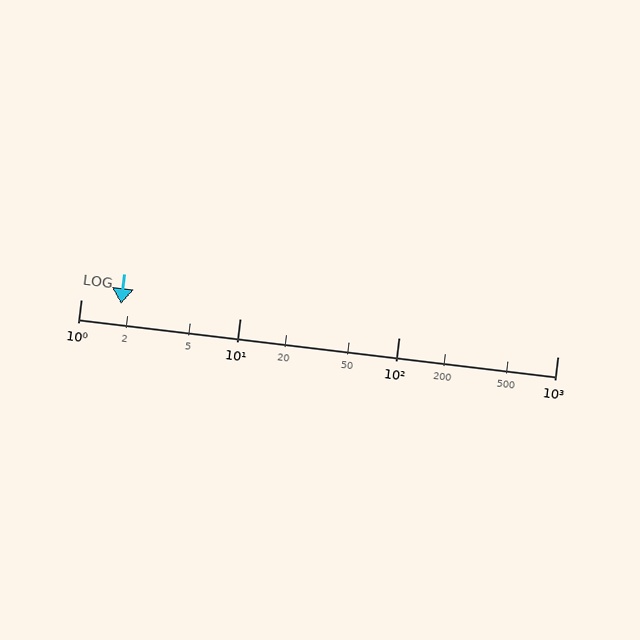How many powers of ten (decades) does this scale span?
The scale spans 3 decades, from 1 to 1000.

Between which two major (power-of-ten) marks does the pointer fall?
The pointer is between 1 and 10.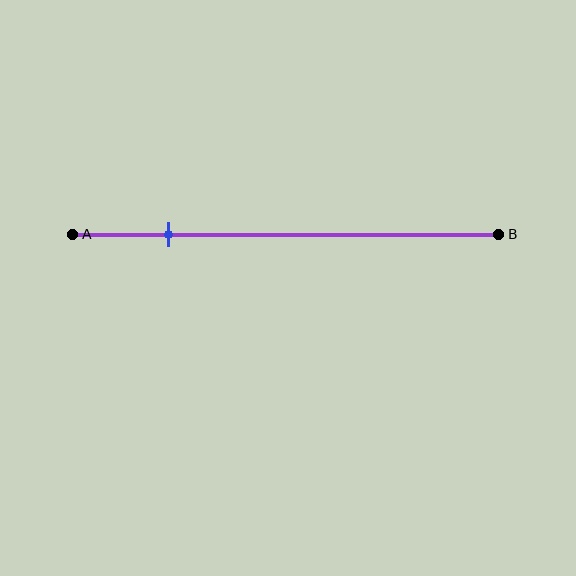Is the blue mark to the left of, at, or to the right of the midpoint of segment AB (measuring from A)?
The blue mark is to the left of the midpoint of segment AB.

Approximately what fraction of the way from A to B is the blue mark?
The blue mark is approximately 20% of the way from A to B.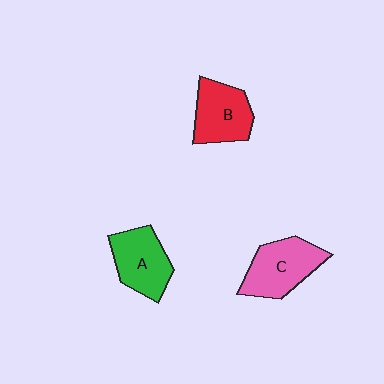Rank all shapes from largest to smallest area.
From largest to smallest: C (pink), A (green), B (red).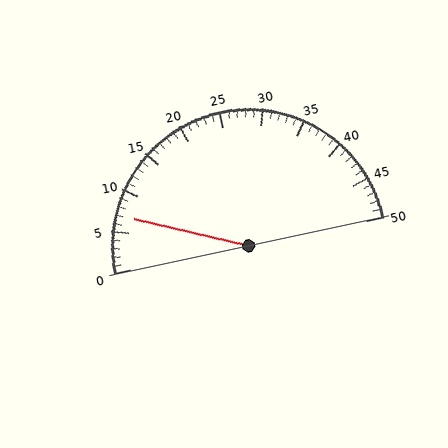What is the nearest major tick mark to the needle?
The nearest major tick mark is 5.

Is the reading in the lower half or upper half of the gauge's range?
The reading is in the lower half of the range (0 to 50).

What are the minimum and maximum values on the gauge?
The gauge ranges from 0 to 50.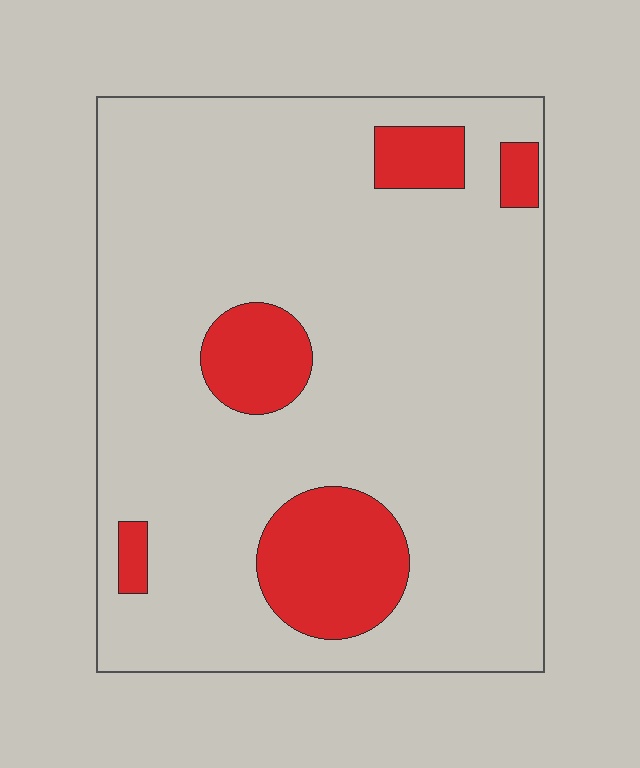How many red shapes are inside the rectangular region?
5.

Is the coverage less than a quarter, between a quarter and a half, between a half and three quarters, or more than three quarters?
Less than a quarter.